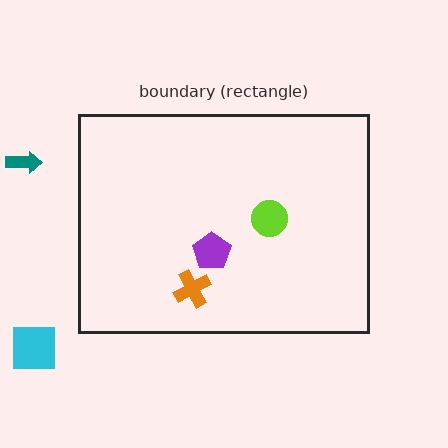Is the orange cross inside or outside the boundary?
Inside.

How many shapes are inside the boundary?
3 inside, 2 outside.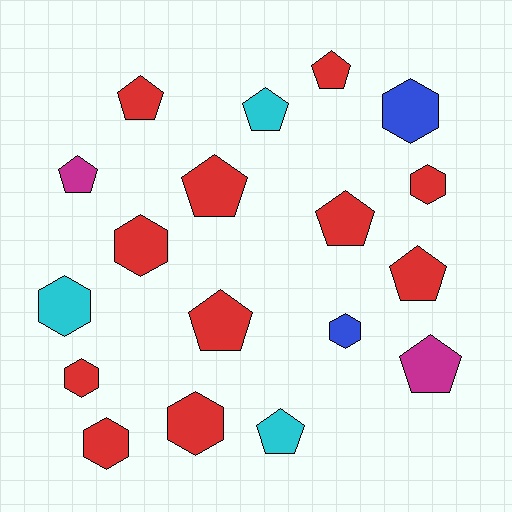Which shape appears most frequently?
Pentagon, with 10 objects.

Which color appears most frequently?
Red, with 11 objects.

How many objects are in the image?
There are 18 objects.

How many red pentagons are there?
There are 6 red pentagons.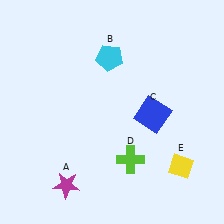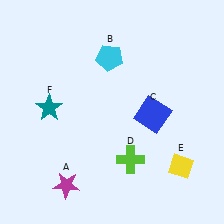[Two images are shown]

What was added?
A teal star (F) was added in Image 2.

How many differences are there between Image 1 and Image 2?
There is 1 difference between the two images.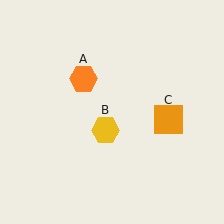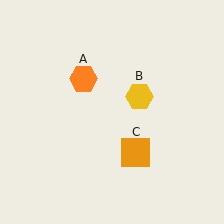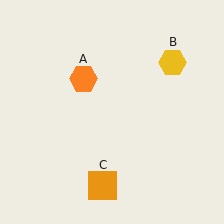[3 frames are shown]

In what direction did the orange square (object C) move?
The orange square (object C) moved down and to the left.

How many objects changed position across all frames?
2 objects changed position: yellow hexagon (object B), orange square (object C).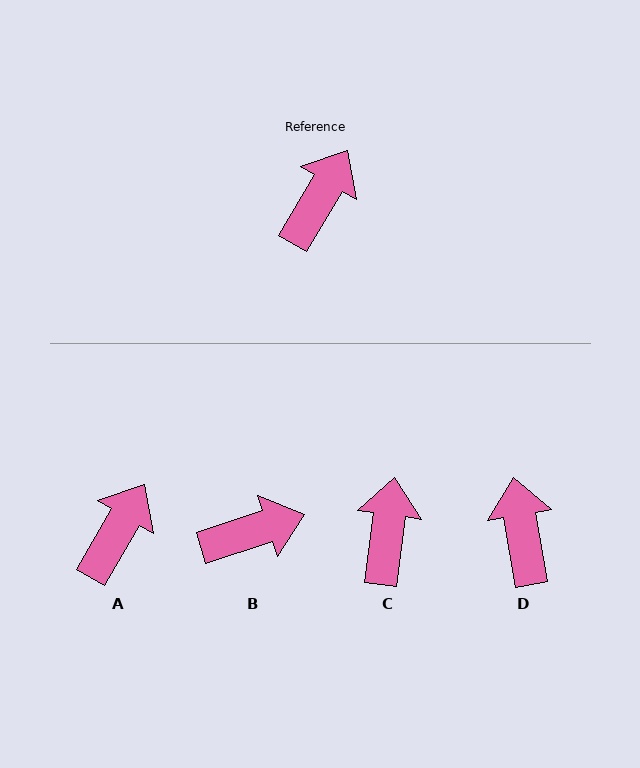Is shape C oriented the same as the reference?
No, it is off by about 23 degrees.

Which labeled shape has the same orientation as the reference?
A.